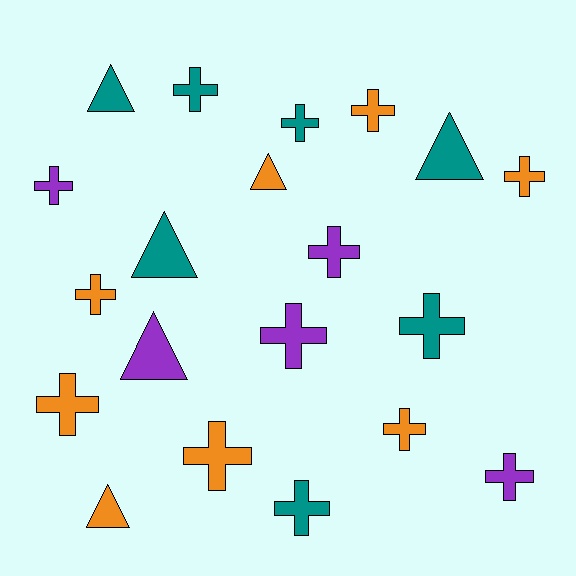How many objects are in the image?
There are 20 objects.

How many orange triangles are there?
There are 2 orange triangles.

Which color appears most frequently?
Orange, with 8 objects.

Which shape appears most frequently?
Cross, with 14 objects.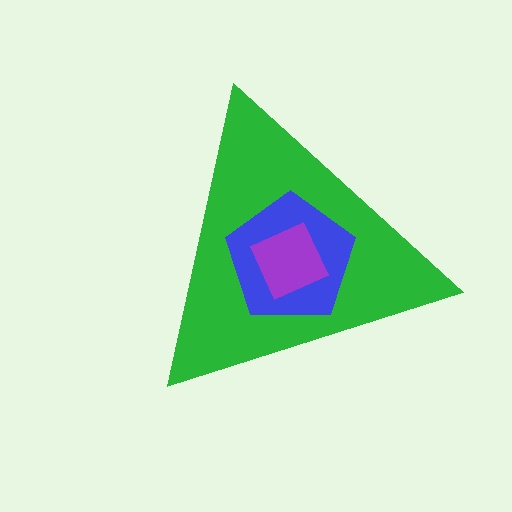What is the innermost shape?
The purple square.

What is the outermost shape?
The green triangle.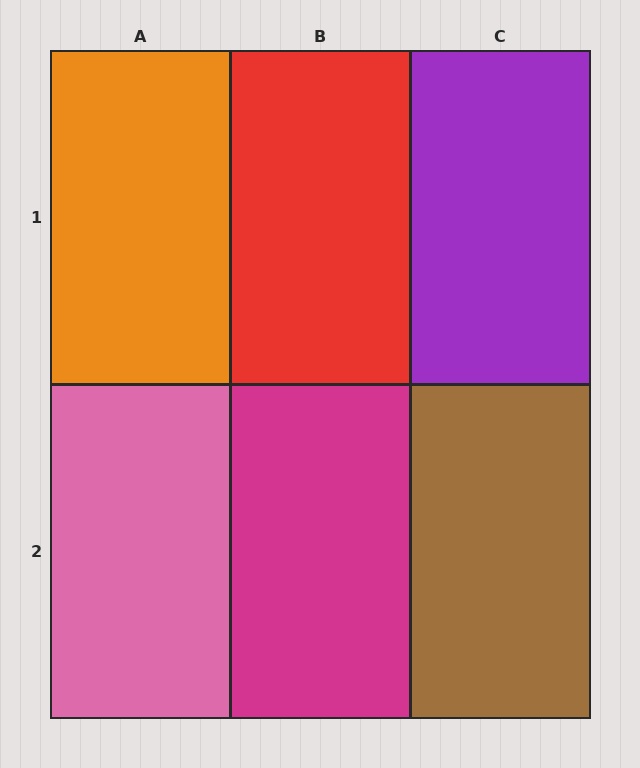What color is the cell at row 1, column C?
Purple.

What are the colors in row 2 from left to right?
Pink, magenta, brown.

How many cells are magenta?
1 cell is magenta.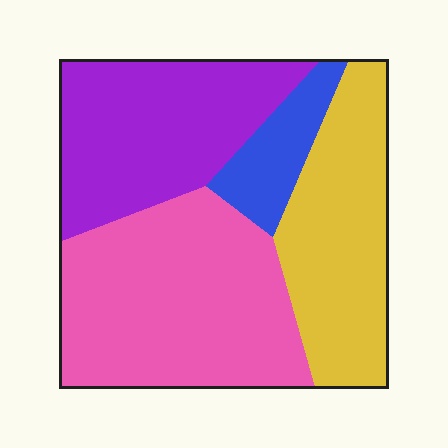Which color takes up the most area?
Pink, at roughly 35%.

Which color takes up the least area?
Blue, at roughly 10%.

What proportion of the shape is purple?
Purple takes up about one quarter (1/4) of the shape.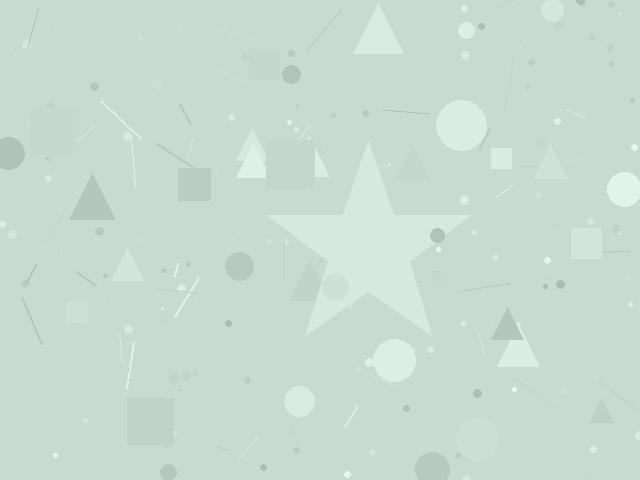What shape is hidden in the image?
A star is hidden in the image.